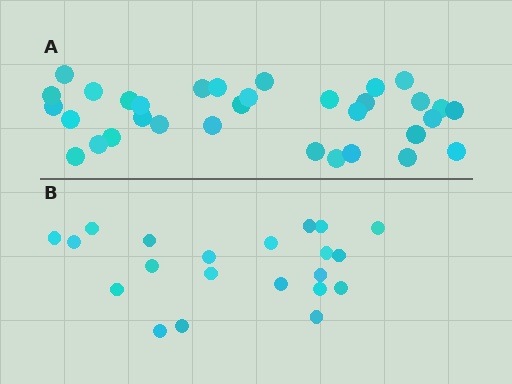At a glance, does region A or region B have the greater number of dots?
Region A (the top region) has more dots.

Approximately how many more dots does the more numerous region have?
Region A has roughly 12 or so more dots than region B.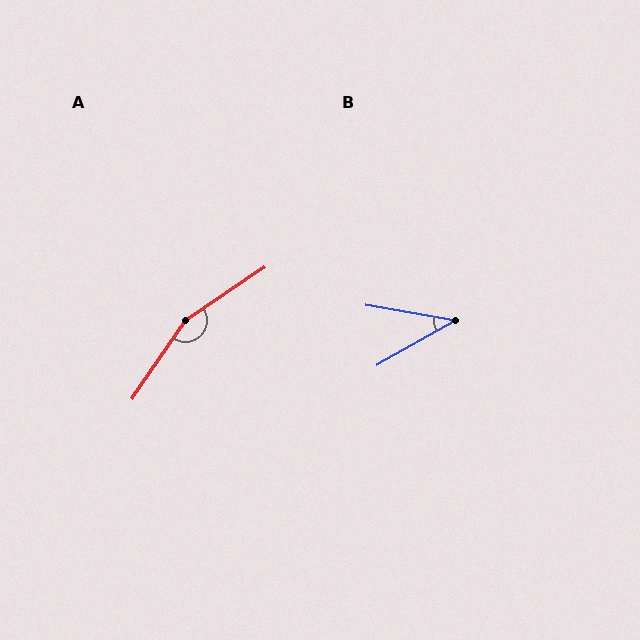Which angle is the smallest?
B, at approximately 40 degrees.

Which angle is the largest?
A, at approximately 158 degrees.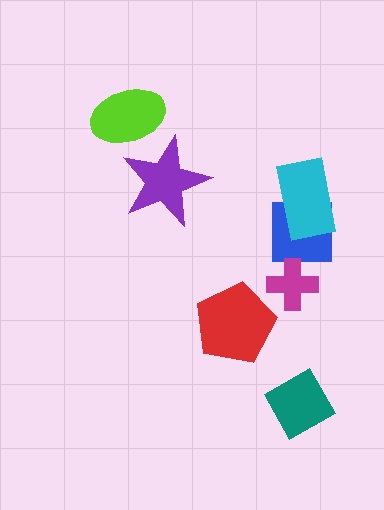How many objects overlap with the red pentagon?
0 objects overlap with the red pentagon.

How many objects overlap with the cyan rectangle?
1 object overlaps with the cyan rectangle.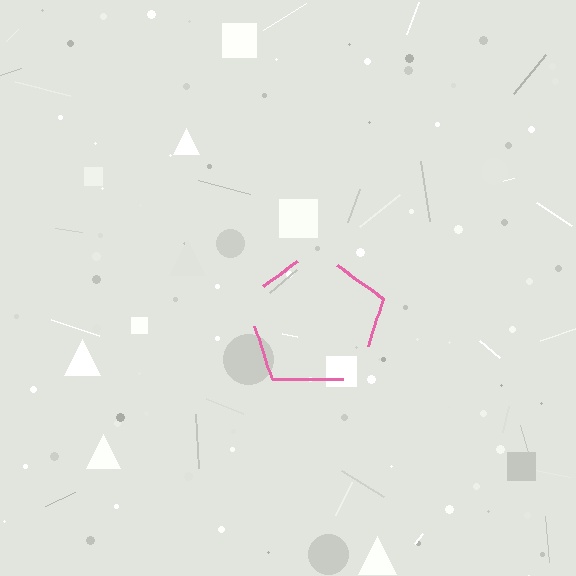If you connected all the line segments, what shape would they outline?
They would outline a pentagon.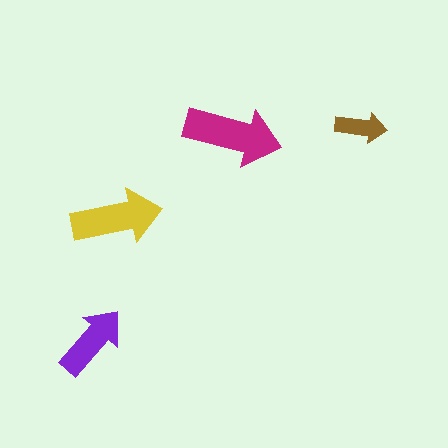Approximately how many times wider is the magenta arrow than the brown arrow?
About 2 times wider.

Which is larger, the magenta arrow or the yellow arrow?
The magenta one.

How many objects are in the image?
There are 4 objects in the image.